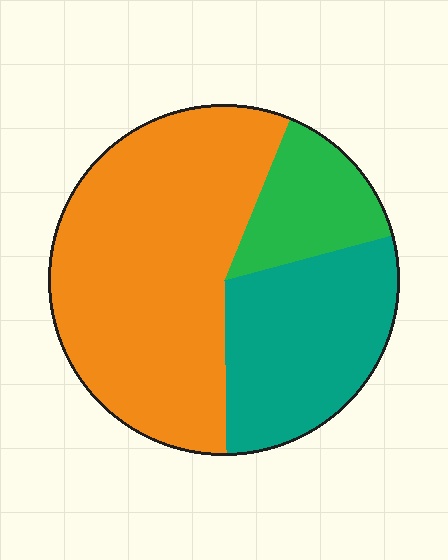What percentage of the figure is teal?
Teal takes up between a quarter and a half of the figure.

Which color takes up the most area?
Orange, at roughly 55%.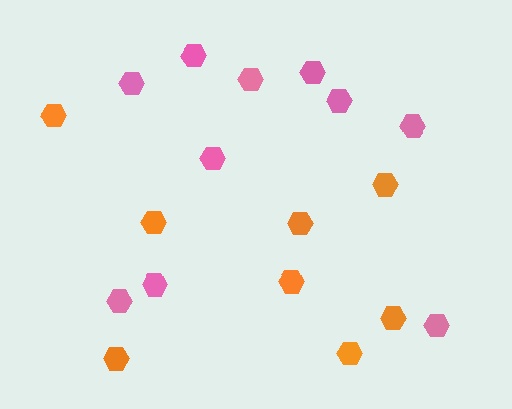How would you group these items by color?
There are 2 groups: one group of orange hexagons (8) and one group of pink hexagons (10).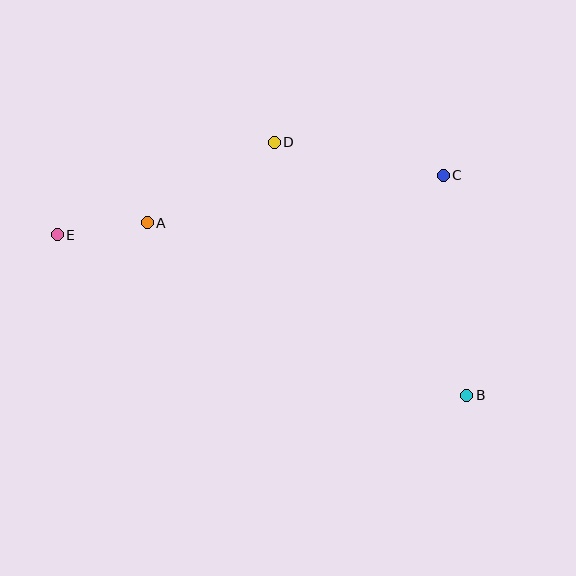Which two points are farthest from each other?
Points B and E are farthest from each other.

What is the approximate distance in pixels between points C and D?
The distance between C and D is approximately 172 pixels.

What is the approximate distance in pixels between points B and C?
The distance between B and C is approximately 221 pixels.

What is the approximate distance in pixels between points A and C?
The distance between A and C is approximately 300 pixels.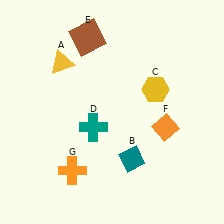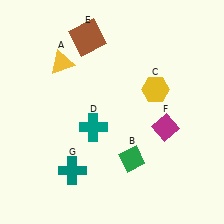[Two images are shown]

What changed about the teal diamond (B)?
In Image 1, B is teal. In Image 2, it changed to green.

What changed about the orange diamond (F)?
In Image 1, F is orange. In Image 2, it changed to magenta.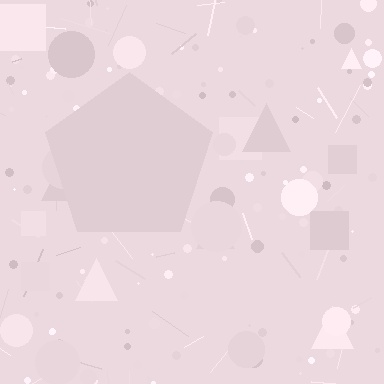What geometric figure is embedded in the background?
A pentagon is embedded in the background.